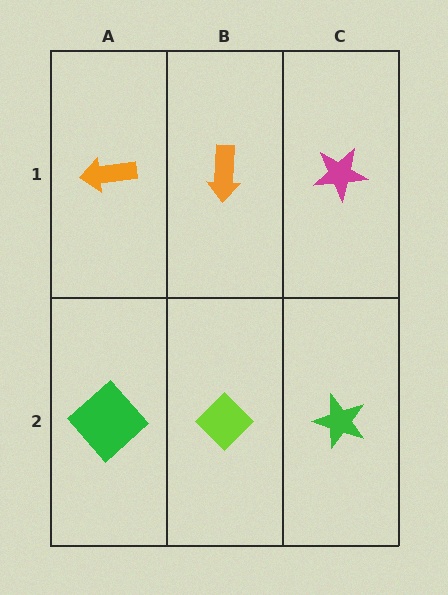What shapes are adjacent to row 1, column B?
A lime diamond (row 2, column B), an orange arrow (row 1, column A), a magenta star (row 1, column C).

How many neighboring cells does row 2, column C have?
2.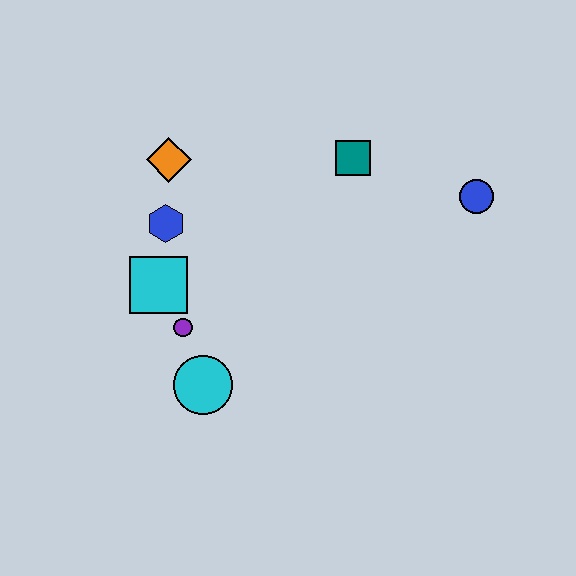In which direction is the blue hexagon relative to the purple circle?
The blue hexagon is above the purple circle.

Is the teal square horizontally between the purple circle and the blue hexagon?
No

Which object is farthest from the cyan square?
The blue circle is farthest from the cyan square.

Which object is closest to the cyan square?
The purple circle is closest to the cyan square.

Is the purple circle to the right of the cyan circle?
No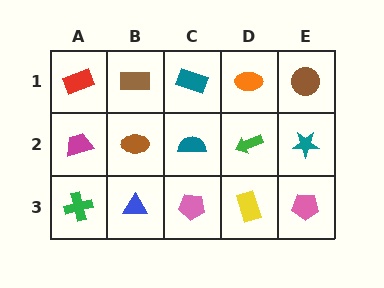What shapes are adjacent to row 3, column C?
A teal semicircle (row 2, column C), a blue triangle (row 3, column B), a yellow rectangle (row 3, column D).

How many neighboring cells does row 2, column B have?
4.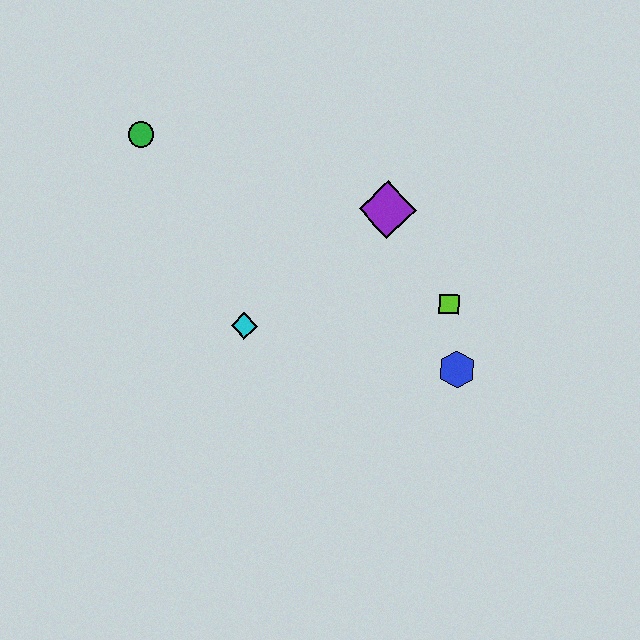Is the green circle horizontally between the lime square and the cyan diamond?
No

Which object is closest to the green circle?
The cyan diamond is closest to the green circle.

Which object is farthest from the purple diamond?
The green circle is farthest from the purple diamond.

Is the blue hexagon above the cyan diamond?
No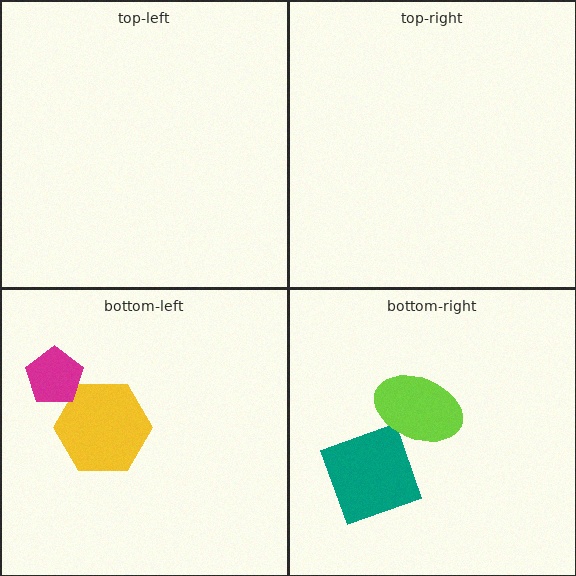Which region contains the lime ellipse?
The bottom-right region.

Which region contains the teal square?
The bottom-right region.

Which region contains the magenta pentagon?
The bottom-left region.